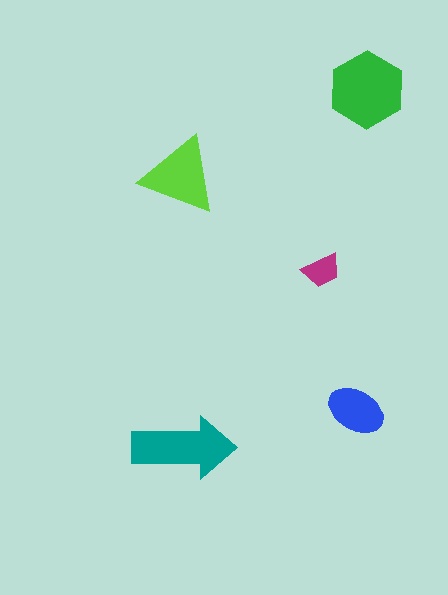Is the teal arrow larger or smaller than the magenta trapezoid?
Larger.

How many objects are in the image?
There are 5 objects in the image.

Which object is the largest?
The green hexagon.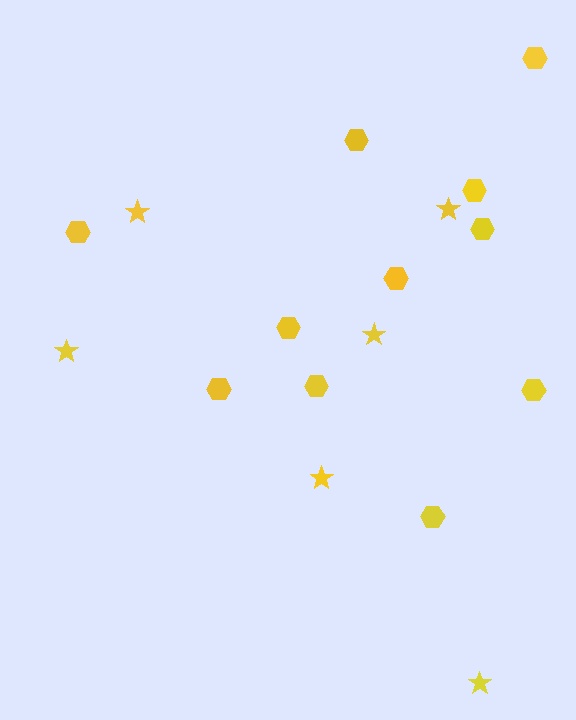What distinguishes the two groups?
There are 2 groups: one group of hexagons (11) and one group of stars (6).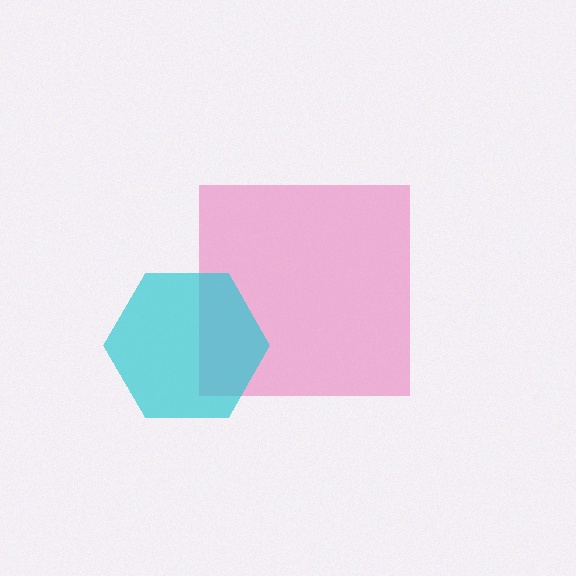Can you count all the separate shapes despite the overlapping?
Yes, there are 2 separate shapes.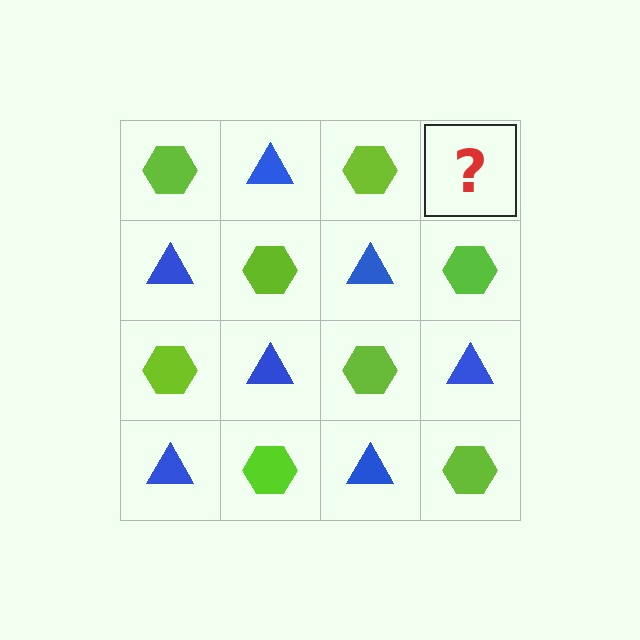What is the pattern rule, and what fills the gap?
The rule is that it alternates lime hexagon and blue triangle in a checkerboard pattern. The gap should be filled with a blue triangle.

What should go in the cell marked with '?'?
The missing cell should contain a blue triangle.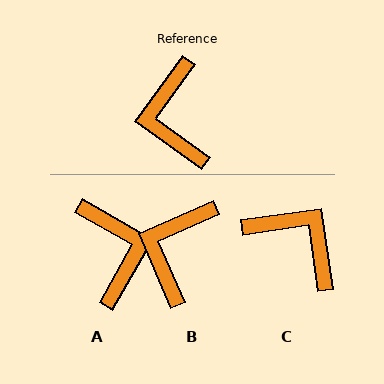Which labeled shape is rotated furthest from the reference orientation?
A, about 174 degrees away.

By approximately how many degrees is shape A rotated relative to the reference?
Approximately 174 degrees clockwise.